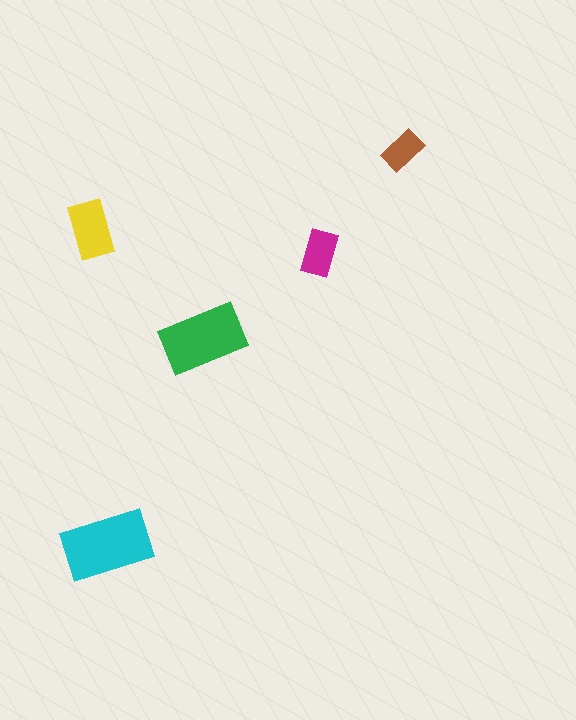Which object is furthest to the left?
The yellow rectangle is leftmost.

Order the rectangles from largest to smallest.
the cyan one, the green one, the yellow one, the magenta one, the brown one.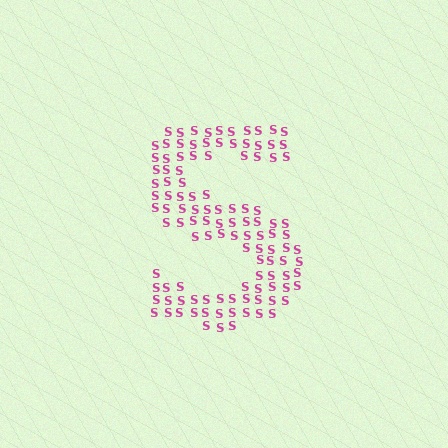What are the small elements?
The small elements are letter S's.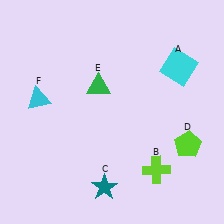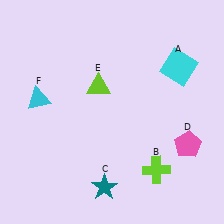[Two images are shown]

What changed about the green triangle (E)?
In Image 1, E is green. In Image 2, it changed to lime.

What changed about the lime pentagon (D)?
In Image 1, D is lime. In Image 2, it changed to pink.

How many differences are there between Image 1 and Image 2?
There are 2 differences between the two images.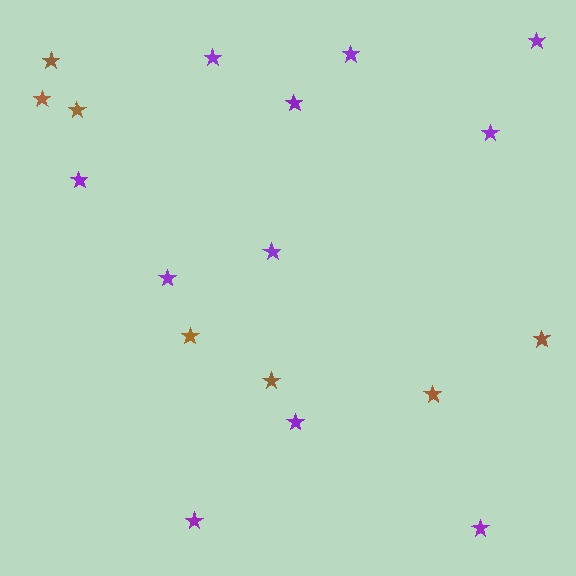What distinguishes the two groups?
There are 2 groups: one group of brown stars (7) and one group of purple stars (11).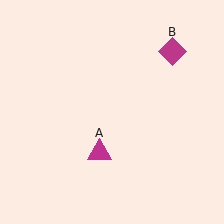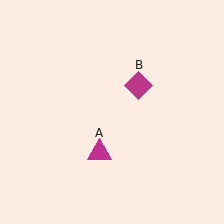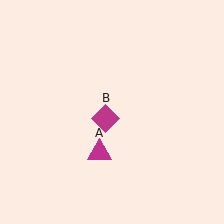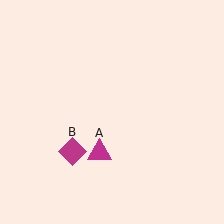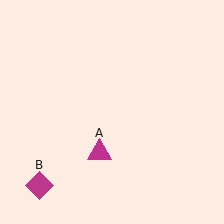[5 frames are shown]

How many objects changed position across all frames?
1 object changed position: magenta diamond (object B).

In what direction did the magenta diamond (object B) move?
The magenta diamond (object B) moved down and to the left.